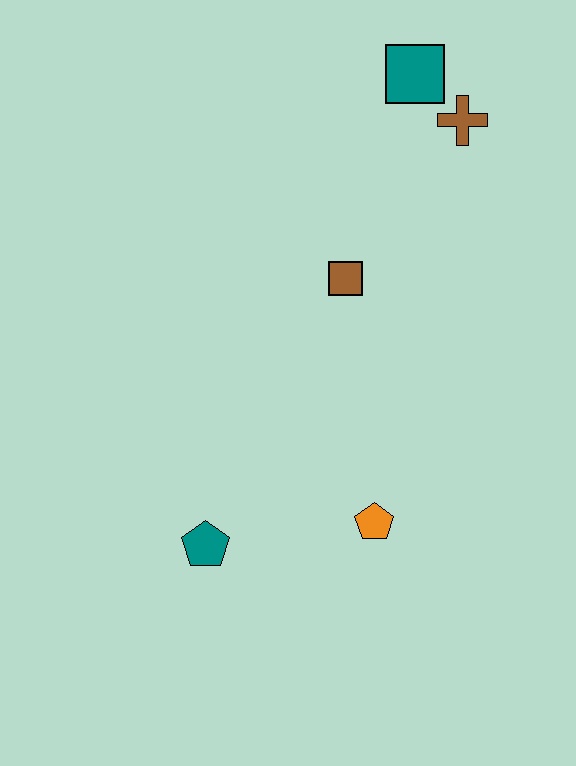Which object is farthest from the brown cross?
The teal pentagon is farthest from the brown cross.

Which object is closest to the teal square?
The brown cross is closest to the teal square.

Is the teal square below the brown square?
No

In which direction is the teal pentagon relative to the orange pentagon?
The teal pentagon is to the left of the orange pentagon.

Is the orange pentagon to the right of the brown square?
Yes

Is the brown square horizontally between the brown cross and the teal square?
No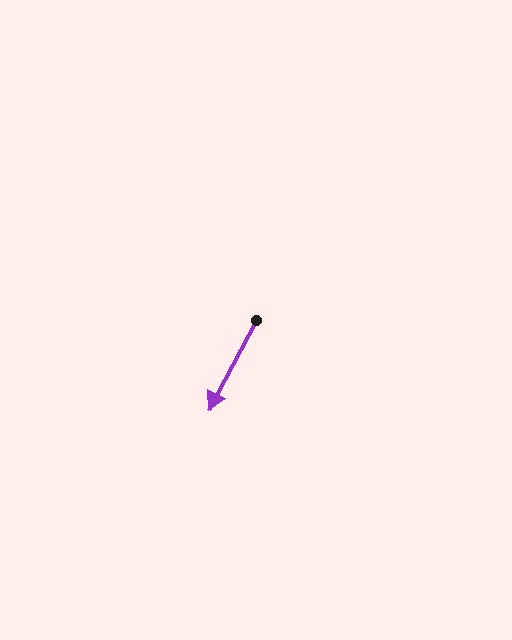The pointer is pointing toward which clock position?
Roughly 7 o'clock.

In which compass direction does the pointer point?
Southwest.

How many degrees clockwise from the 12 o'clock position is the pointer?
Approximately 208 degrees.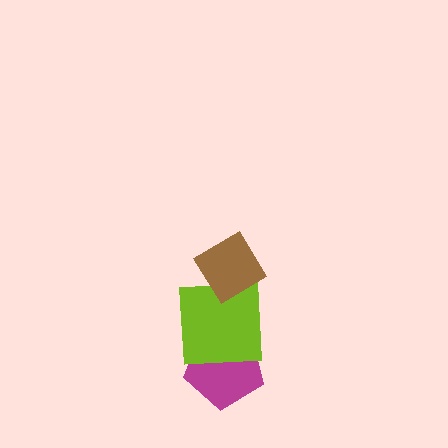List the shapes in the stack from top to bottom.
From top to bottom: the brown diamond, the lime square, the magenta pentagon.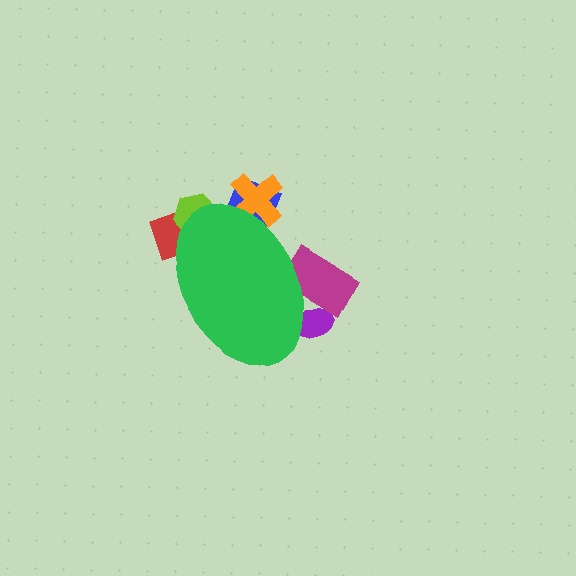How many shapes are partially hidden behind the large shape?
6 shapes are partially hidden.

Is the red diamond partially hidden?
Yes, the red diamond is partially hidden behind the green ellipse.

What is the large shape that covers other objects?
A green ellipse.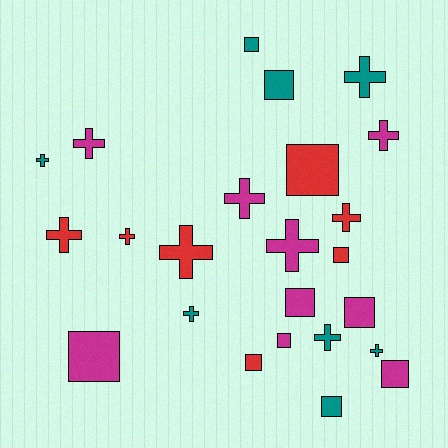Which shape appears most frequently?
Cross, with 13 objects.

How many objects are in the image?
There are 24 objects.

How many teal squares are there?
There are 3 teal squares.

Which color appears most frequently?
Magenta, with 9 objects.